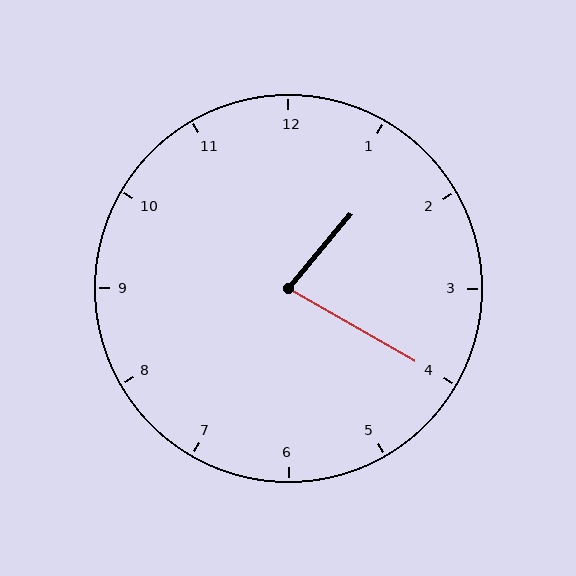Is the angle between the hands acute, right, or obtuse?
It is acute.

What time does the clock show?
1:20.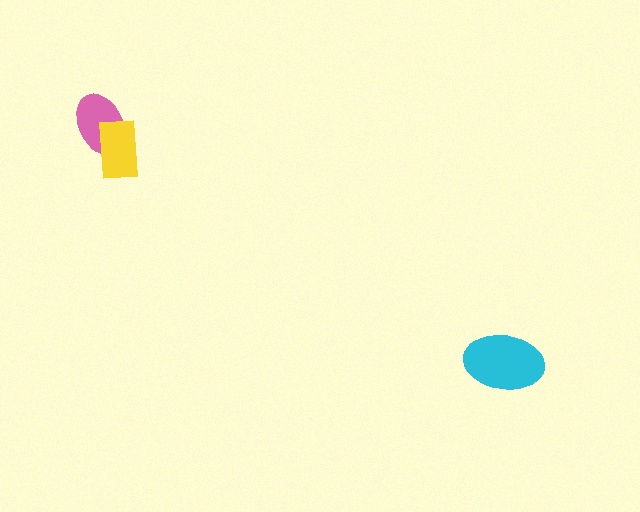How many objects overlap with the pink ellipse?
1 object overlaps with the pink ellipse.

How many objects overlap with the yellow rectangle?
1 object overlaps with the yellow rectangle.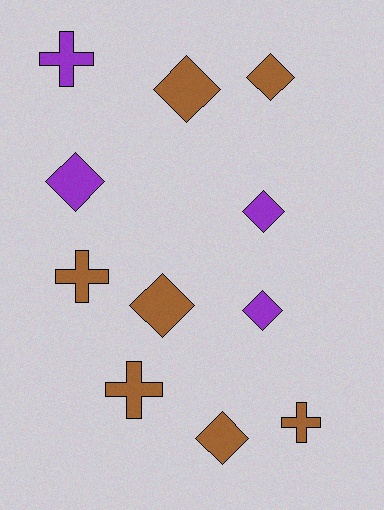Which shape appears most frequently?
Diamond, with 7 objects.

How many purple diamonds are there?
There are 3 purple diamonds.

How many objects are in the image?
There are 11 objects.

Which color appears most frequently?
Brown, with 7 objects.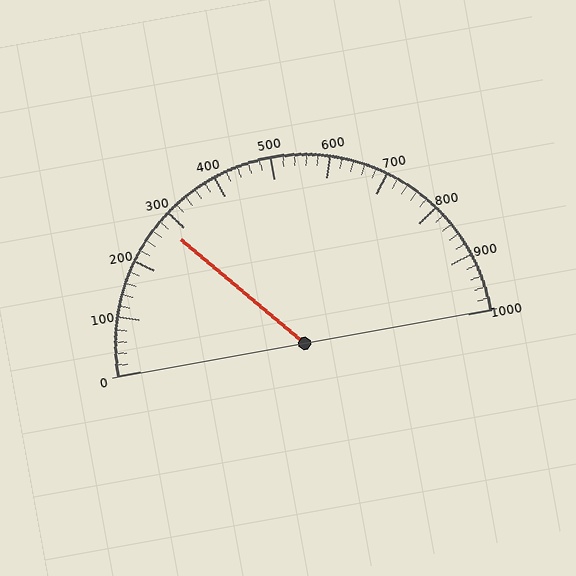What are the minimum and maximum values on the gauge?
The gauge ranges from 0 to 1000.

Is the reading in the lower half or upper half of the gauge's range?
The reading is in the lower half of the range (0 to 1000).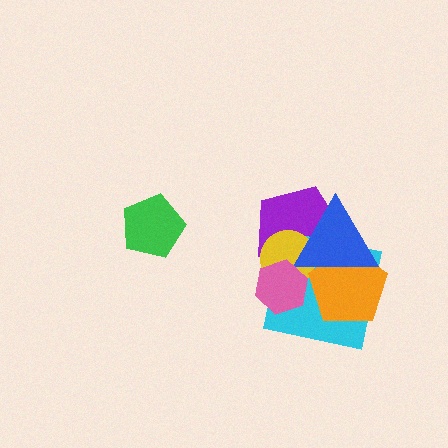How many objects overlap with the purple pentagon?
5 objects overlap with the purple pentagon.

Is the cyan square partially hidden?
Yes, it is partially covered by another shape.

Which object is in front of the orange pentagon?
The blue triangle is in front of the orange pentagon.